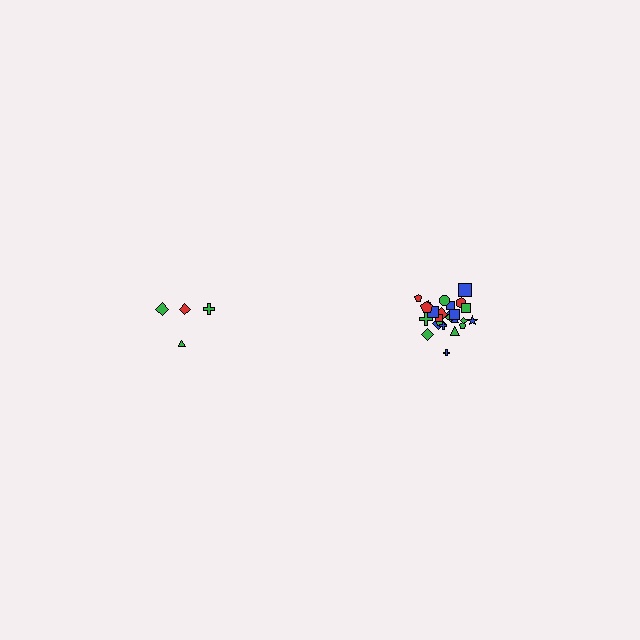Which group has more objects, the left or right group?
The right group.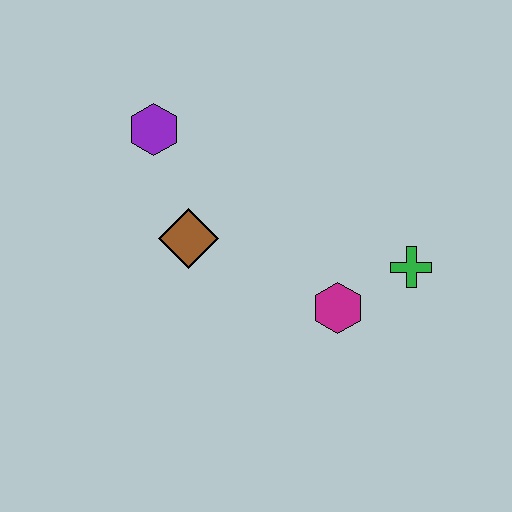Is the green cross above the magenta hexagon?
Yes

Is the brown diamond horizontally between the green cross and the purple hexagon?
Yes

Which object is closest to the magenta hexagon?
The green cross is closest to the magenta hexagon.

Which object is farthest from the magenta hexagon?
The purple hexagon is farthest from the magenta hexagon.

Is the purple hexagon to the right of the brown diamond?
No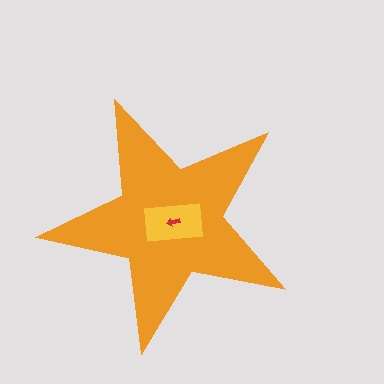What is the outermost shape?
The orange star.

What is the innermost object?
The red arrow.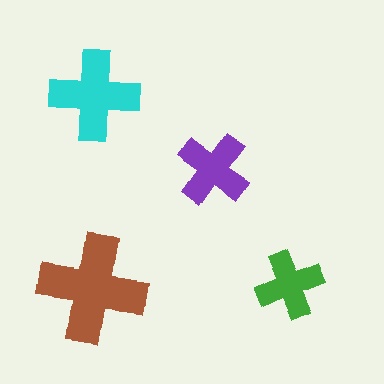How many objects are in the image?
There are 4 objects in the image.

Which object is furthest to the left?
The cyan cross is leftmost.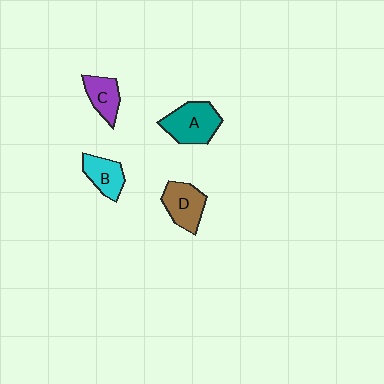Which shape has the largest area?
Shape A (teal).